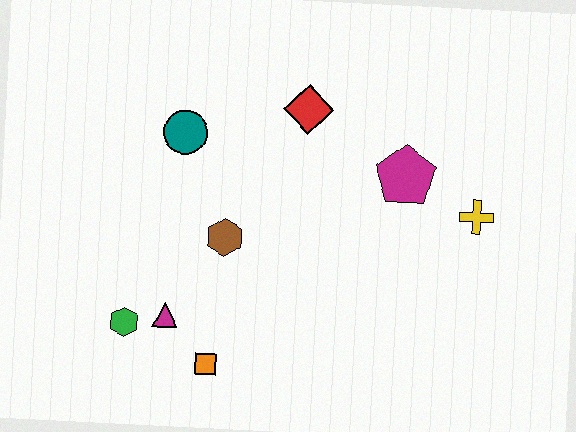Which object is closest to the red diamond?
The magenta pentagon is closest to the red diamond.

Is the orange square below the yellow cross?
Yes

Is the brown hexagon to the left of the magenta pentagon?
Yes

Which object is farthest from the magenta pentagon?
The green hexagon is farthest from the magenta pentagon.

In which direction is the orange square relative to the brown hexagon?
The orange square is below the brown hexagon.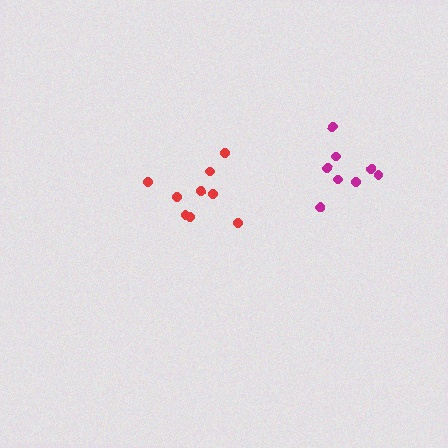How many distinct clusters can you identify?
There are 2 distinct clusters.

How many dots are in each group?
Group 1: 8 dots, Group 2: 9 dots (17 total).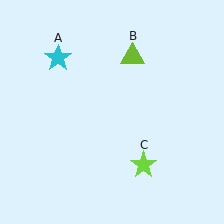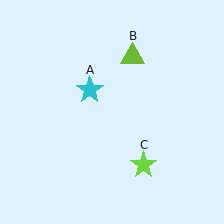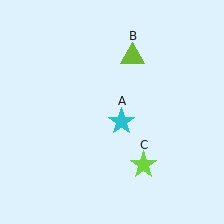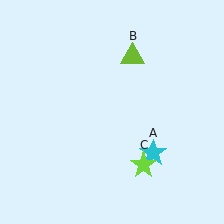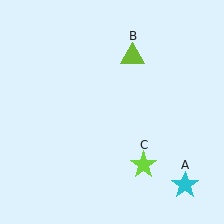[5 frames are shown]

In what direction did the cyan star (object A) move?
The cyan star (object A) moved down and to the right.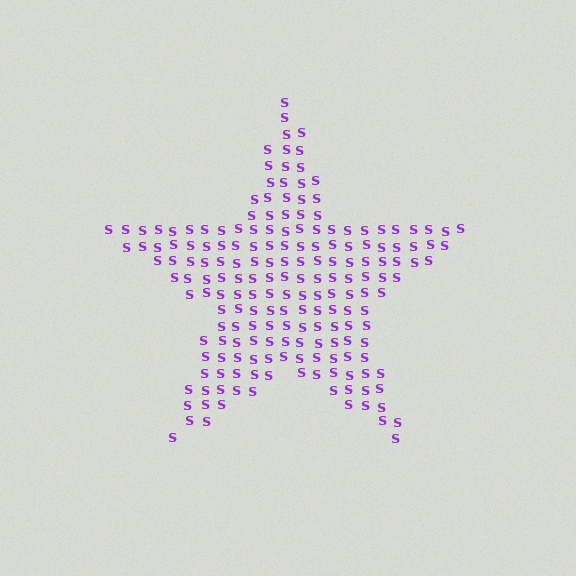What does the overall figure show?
The overall figure shows a star.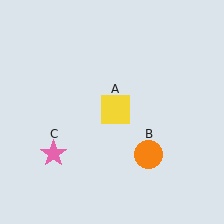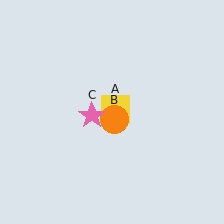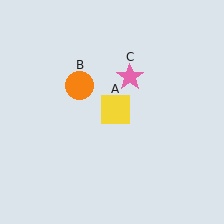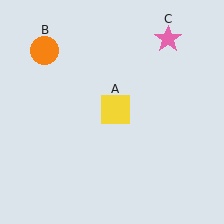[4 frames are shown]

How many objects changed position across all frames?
2 objects changed position: orange circle (object B), pink star (object C).